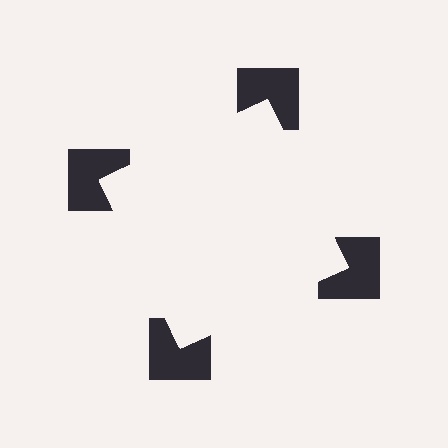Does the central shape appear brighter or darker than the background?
It typically appears slightly brighter than the background, even though no actual brightness change is drawn.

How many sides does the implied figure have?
4 sides.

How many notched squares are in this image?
There are 4 — one at each vertex of the illusory square.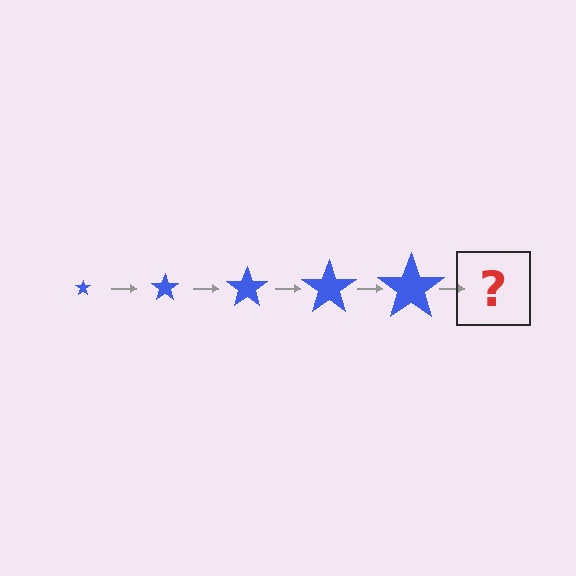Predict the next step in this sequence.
The next step is a blue star, larger than the previous one.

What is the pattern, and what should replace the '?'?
The pattern is that the star gets progressively larger each step. The '?' should be a blue star, larger than the previous one.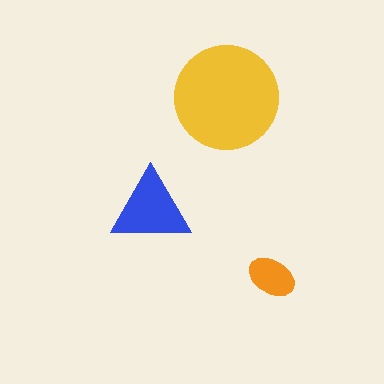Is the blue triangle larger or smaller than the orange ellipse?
Larger.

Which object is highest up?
The yellow circle is topmost.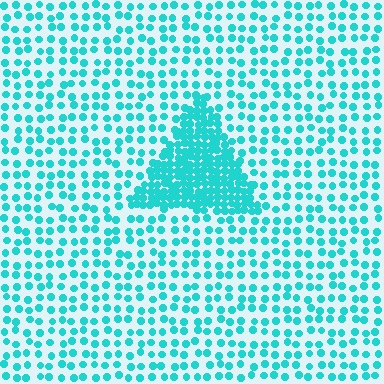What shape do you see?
I see a triangle.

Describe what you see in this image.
The image contains small cyan elements arranged at two different densities. A triangle-shaped region is visible where the elements are more densely packed than the surrounding area.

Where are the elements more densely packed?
The elements are more densely packed inside the triangle boundary.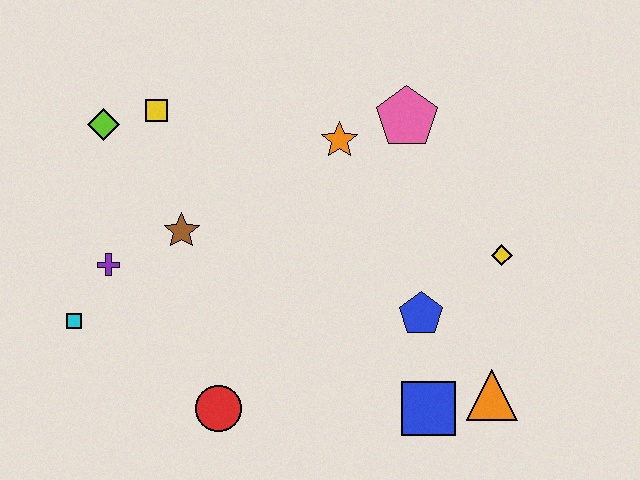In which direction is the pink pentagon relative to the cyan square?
The pink pentagon is to the right of the cyan square.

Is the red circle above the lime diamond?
No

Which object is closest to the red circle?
The cyan square is closest to the red circle.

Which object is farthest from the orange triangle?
The lime diamond is farthest from the orange triangle.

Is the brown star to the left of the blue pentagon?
Yes